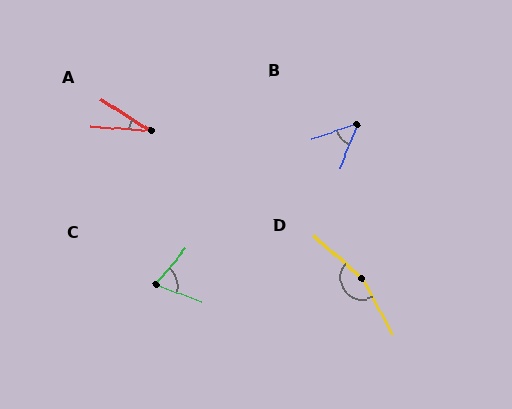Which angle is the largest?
D, at approximately 160 degrees.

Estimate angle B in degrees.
Approximately 50 degrees.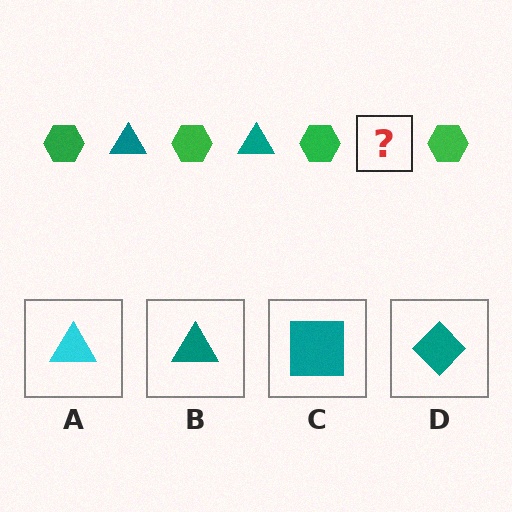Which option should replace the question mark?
Option B.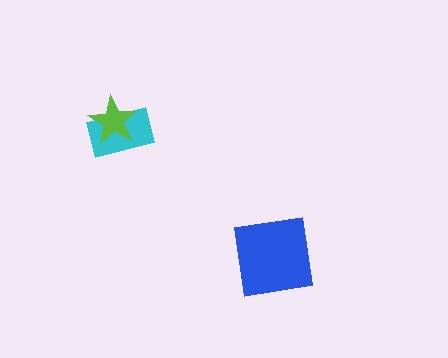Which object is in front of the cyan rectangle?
The lime star is in front of the cyan rectangle.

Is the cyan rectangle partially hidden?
Yes, it is partially covered by another shape.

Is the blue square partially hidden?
No, no other shape covers it.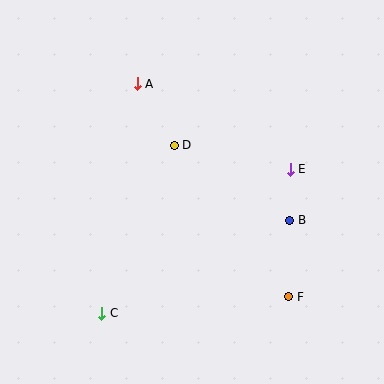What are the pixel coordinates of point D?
Point D is at (174, 145).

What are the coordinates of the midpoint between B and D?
The midpoint between B and D is at (232, 183).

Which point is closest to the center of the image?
Point D at (174, 145) is closest to the center.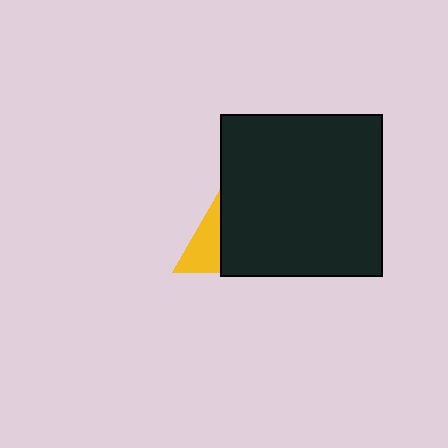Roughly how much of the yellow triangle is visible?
A small part of it is visible (roughly 31%).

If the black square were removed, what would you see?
You would see the complete yellow triangle.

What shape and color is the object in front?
The object in front is a black square.